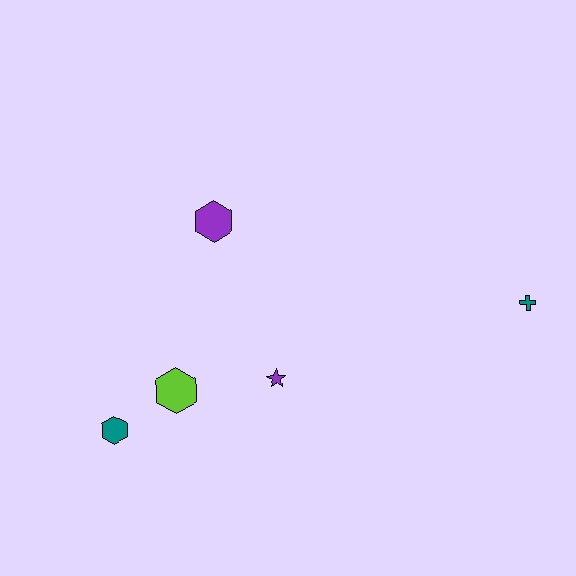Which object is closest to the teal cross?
The purple star is closest to the teal cross.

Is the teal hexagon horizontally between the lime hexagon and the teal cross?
No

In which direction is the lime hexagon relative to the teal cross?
The lime hexagon is to the left of the teal cross.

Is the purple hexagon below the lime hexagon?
No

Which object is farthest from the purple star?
The teal cross is farthest from the purple star.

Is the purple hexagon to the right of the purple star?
No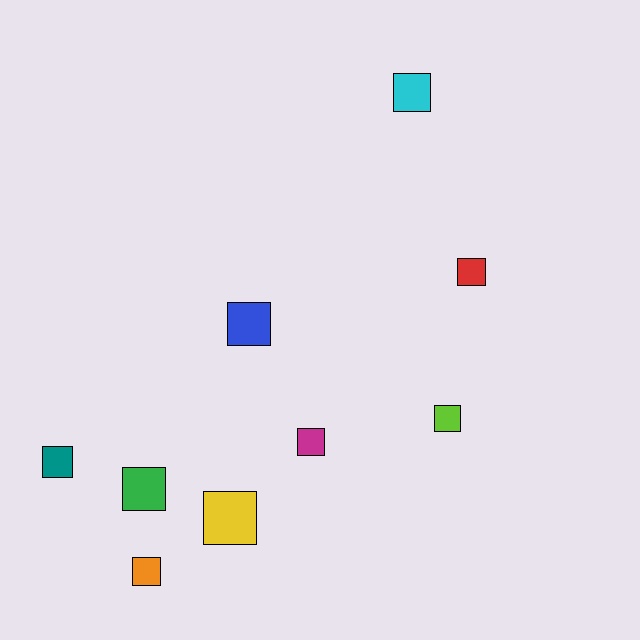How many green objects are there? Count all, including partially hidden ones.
There is 1 green object.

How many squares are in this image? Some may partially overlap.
There are 9 squares.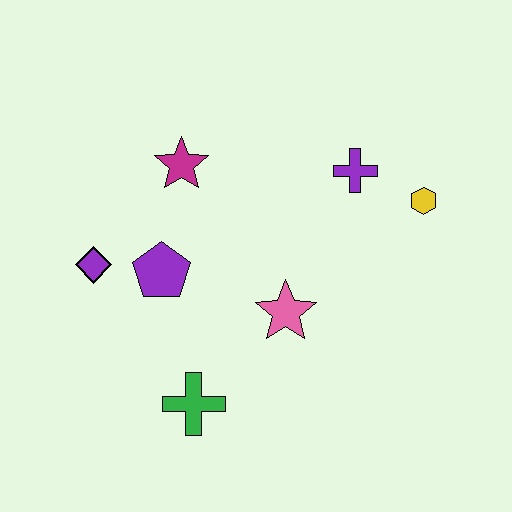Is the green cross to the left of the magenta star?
No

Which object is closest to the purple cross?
The yellow hexagon is closest to the purple cross.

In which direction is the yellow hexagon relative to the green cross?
The yellow hexagon is to the right of the green cross.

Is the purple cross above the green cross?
Yes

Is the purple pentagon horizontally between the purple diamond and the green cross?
Yes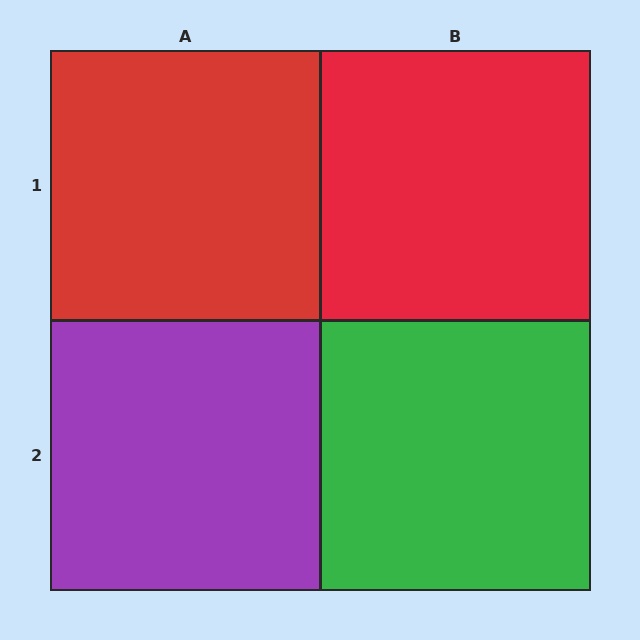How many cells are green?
1 cell is green.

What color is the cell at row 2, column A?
Purple.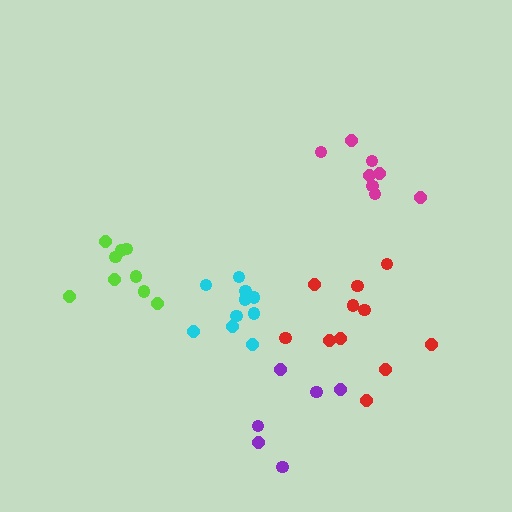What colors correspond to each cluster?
The clusters are colored: red, magenta, cyan, purple, lime.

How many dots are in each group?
Group 1: 11 dots, Group 2: 8 dots, Group 3: 10 dots, Group 4: 6 dots, Group 5: 9 dots (44 total).